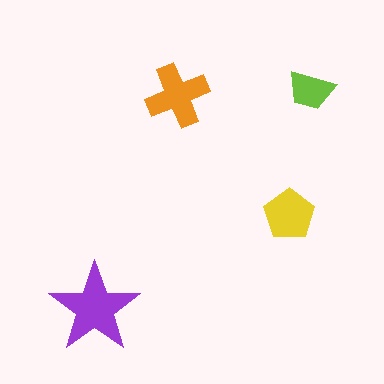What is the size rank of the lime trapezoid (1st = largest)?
4th.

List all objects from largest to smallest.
The purple star, the orange cross, the yellow pentagon, the lime trapezoid.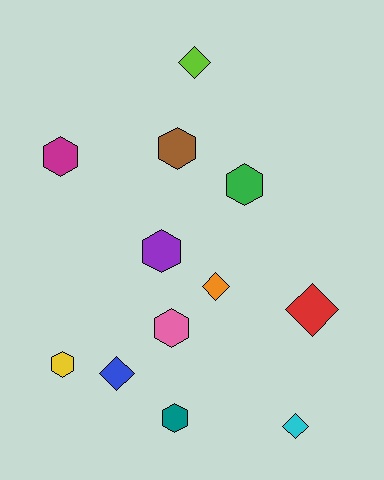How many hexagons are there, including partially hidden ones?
There are 7 hexagons.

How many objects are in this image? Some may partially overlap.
There are 12 objects.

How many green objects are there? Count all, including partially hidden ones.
There is 1 green object.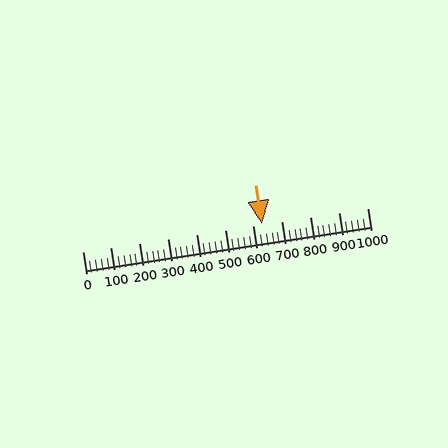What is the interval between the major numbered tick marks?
The major tick marks are spaced 100 units apart.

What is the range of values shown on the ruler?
The ruler shows values from 0 to 1000.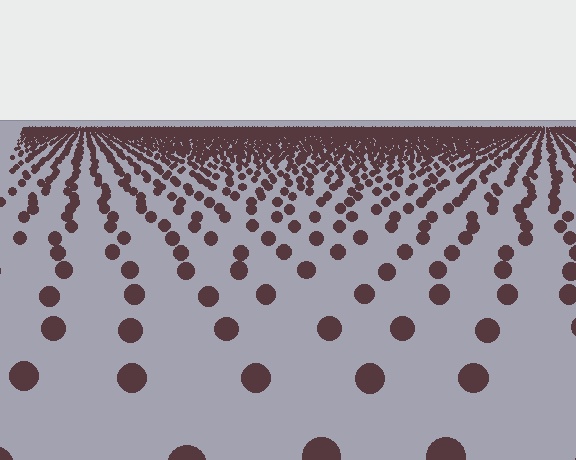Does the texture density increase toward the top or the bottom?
Density increases toward the top.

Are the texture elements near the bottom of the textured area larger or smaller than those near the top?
Larger. Near the bottom, elements are closer to the viewer and appear at a bigger on-screen size.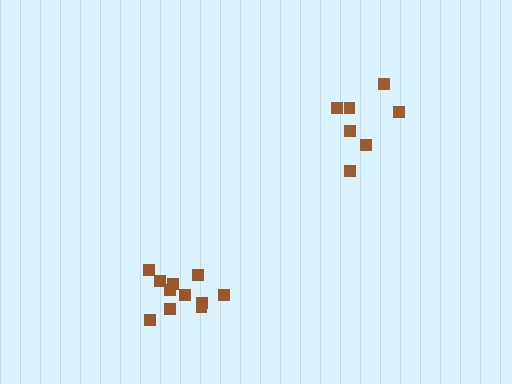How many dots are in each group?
Group 1: 11 dots, Group 2: 7 dots (18 total).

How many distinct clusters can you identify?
There are 2 distinct clusters.